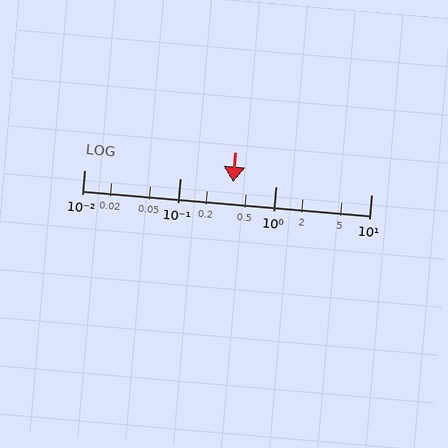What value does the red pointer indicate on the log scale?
The pointer indicates approximately 0.36.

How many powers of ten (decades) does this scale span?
The scale spans 3 decades, from 0.01 to 10.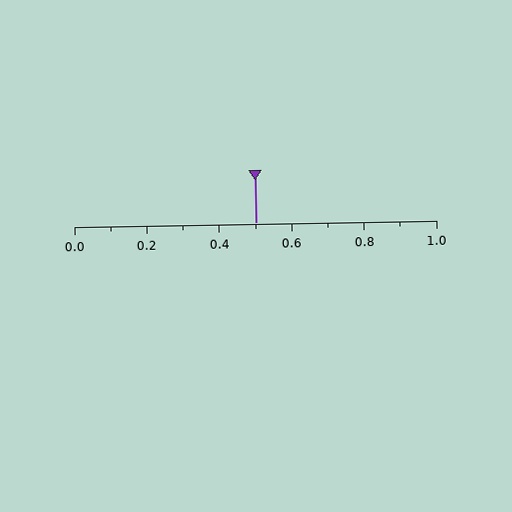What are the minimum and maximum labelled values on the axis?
The axis runs from 0.0 to 1.0.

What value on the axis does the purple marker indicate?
The marker indicates approximately 0.5.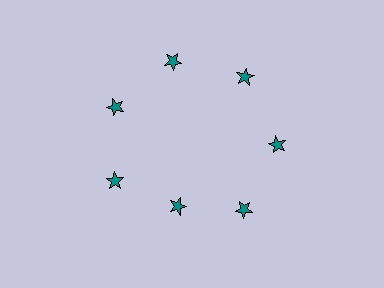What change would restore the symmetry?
The symmetry would be restored by moving it outward, back onto the ring so that all 7 stars sit at equal angles and equal distance from the center.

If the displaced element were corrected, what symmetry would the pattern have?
It would have 7-fold rotational symmetry — the pattern would map onto itself every 51 degrees.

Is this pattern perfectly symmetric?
No. The 7 teal stars are arranged in a ring, but one element near the 6 o'clock position is pulled inward toward the center, breaking the 7-fold rotational symmetry.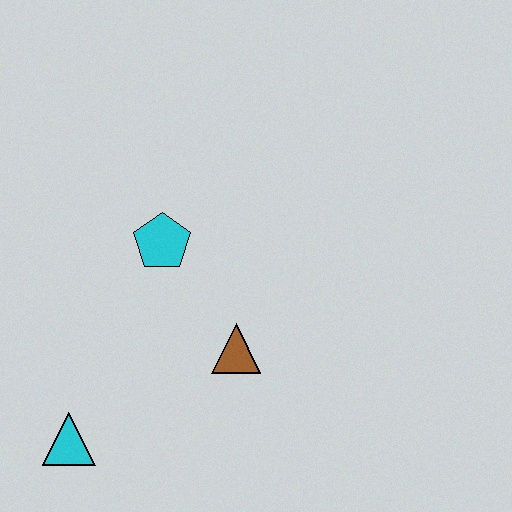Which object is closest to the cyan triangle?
The brown triangle is closest to the cyan triangle.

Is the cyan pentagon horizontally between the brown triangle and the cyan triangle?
Yes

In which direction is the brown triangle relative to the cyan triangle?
The brown triangle is to the right of the cyan triangle.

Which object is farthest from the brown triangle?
The cyan triangle is farthest from the brown triangle.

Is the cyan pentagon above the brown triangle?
Yes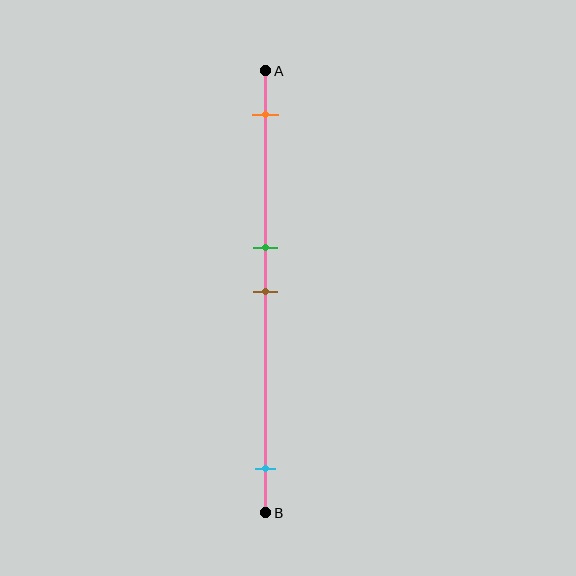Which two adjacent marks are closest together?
The green and brown marks are the closest adjacent pair.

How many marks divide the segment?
There are 4 marks dividing the segment.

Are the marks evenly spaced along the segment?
No, the marks are not evenly spaced.